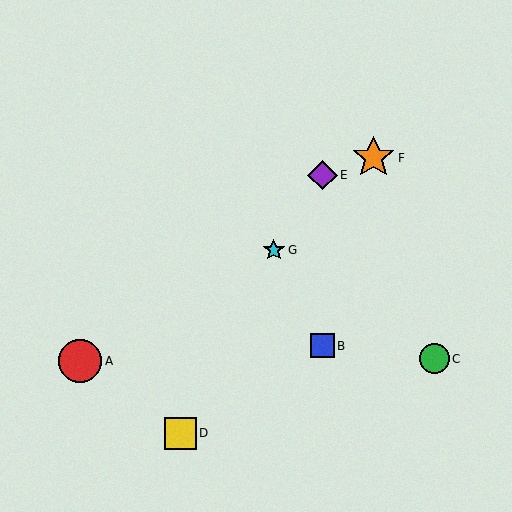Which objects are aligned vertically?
Objects B, E are aligned vertically.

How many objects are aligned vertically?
2 objects (B, E) are aligned vertically.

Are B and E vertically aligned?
Yes, both are at x≈322.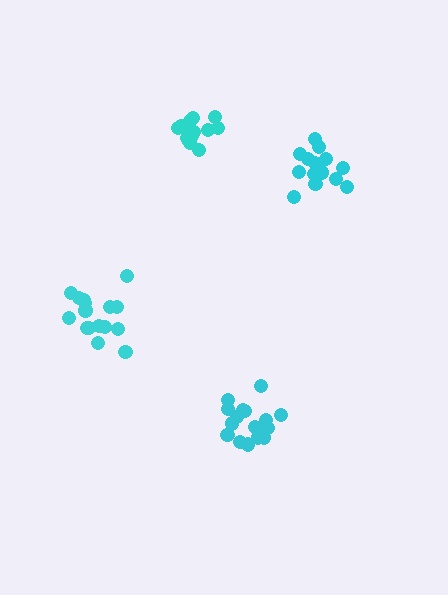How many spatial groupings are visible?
There are 4 spatial groupings.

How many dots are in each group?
Group 1: 16 dots, Group 2: 15 dots, Group 3: 17 dots, Group 4: 14 dots (62 total).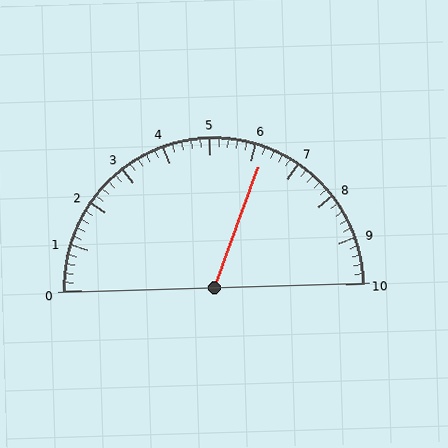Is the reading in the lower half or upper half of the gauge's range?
The reading is in the upper half of the range (0 to 10).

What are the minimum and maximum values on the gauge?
The gauge ranges from 0 to 10.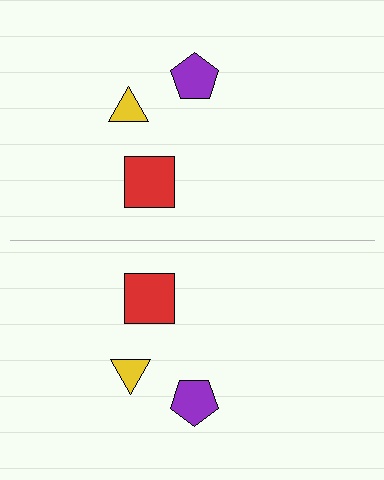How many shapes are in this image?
There are 6 shapes in this image.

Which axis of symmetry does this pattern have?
The pattern has a horizontal axis of symmetry running through the center of the image.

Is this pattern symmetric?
Yes, this pattern has bilateral (reflection) symmetry.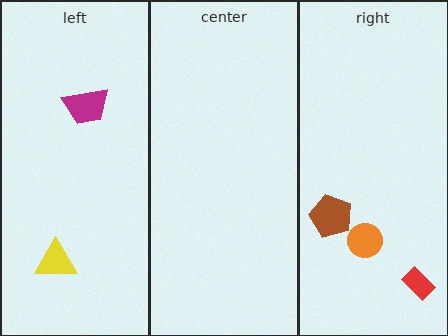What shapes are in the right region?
The brown pentagon, the red rectangle, the orange circle.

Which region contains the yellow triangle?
The left region.